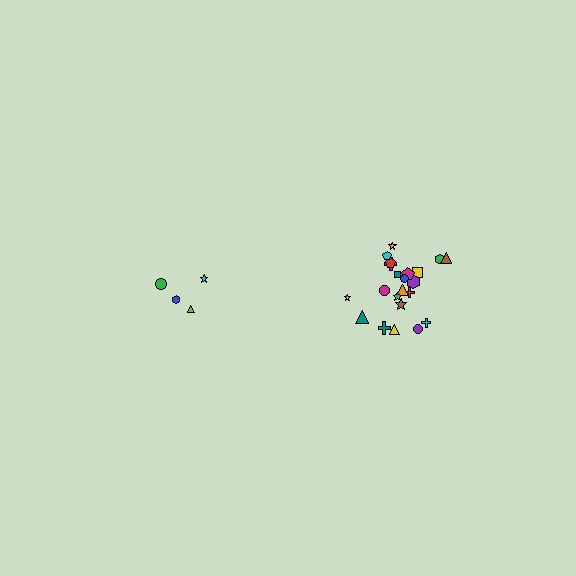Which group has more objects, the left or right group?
The right group.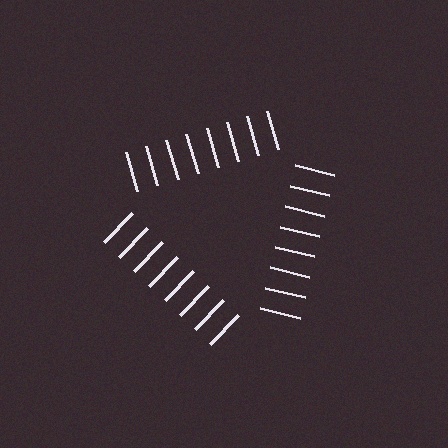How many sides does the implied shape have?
3 sides — the line-ends trace a triangle.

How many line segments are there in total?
24 — 8 along each of the 3 edges.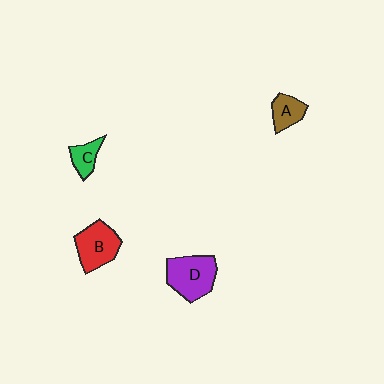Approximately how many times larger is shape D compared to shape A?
Approximately 1.9 times.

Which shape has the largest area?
Shape D (purple).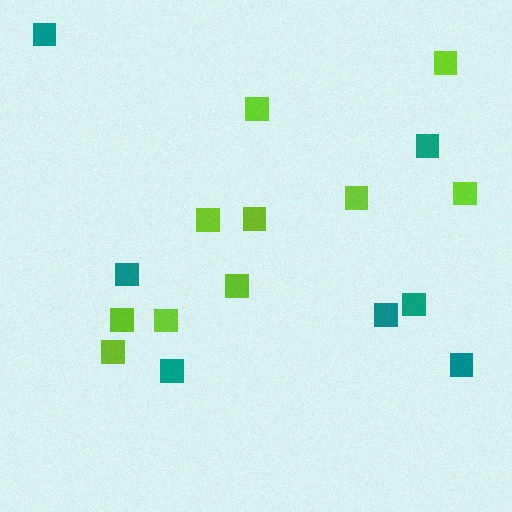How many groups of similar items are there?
There are 2 groups: one group of lime squares (10) and one group of teal squares (7).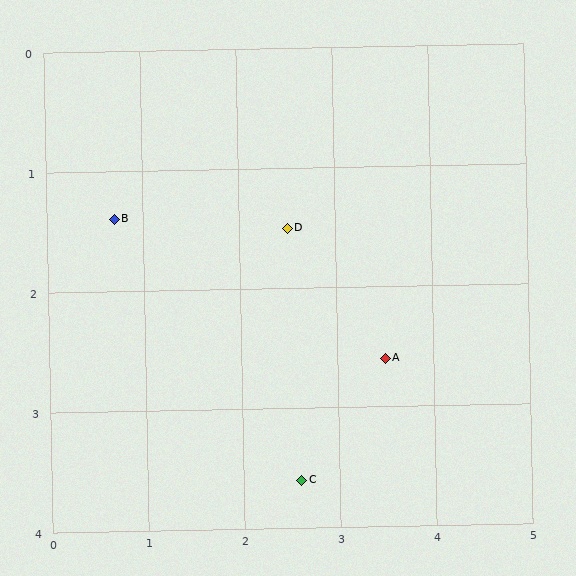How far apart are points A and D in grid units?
Points A and D are about 1.5 grid units apart.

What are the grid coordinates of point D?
Point D is at approximately (2.5, 1.5).